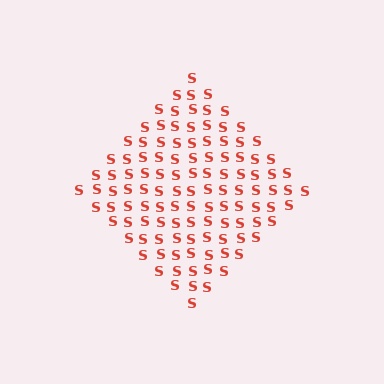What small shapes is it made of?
It is made of small letter S's.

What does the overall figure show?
The overall figure shows a diamond.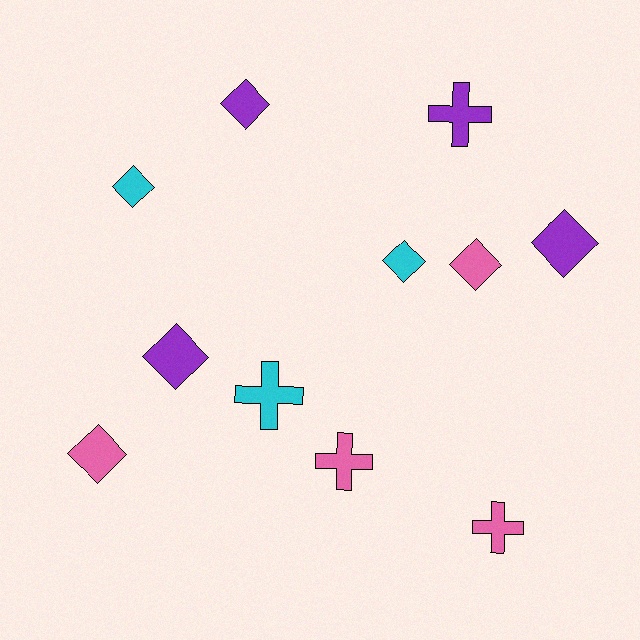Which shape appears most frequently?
Diamond, with 7 objects.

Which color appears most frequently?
Purple, with 4 objects.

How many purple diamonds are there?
There are 3 purple diamonds.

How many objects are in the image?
There are 11 objects.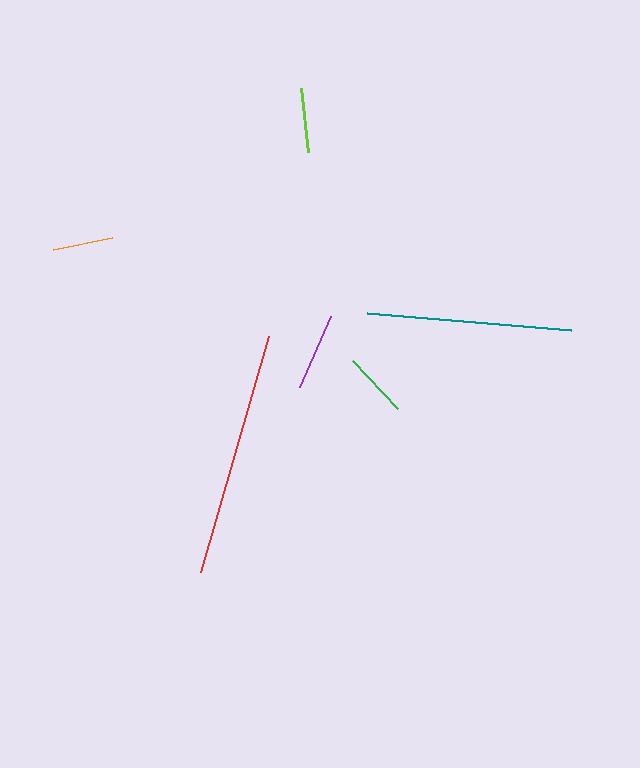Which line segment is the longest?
The red line is the longest at approximately 245 pixels.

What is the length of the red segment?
The red segment is approximately 245 pixels long.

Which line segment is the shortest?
The orange line is the shortest at approximately 60 pixels.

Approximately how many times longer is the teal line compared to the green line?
The teal line is approximately 3.1 times the length of the green line.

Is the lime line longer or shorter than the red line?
The red line is longer than the lime line.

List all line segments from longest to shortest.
From longest to shortest: red, teal, purple, green, lime, orange.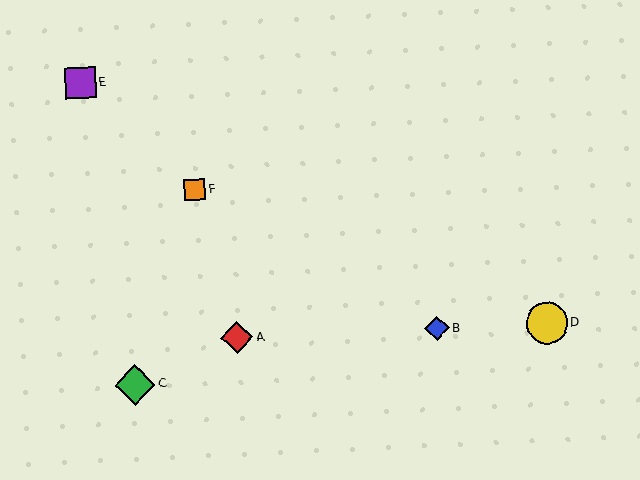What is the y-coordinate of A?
Object A is at y≈337.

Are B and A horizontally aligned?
Yes, both are at y≈328.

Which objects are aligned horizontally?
Objects A, B, D are aligned horizontally.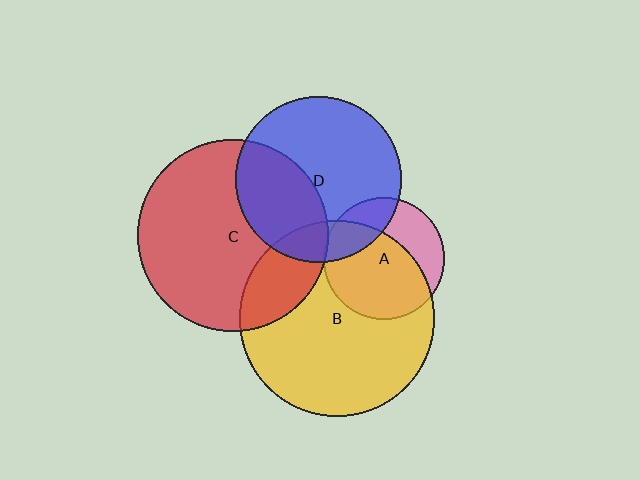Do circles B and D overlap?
Yes.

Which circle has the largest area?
Circle B (yellow).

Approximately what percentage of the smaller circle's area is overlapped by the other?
Approximately 15%.